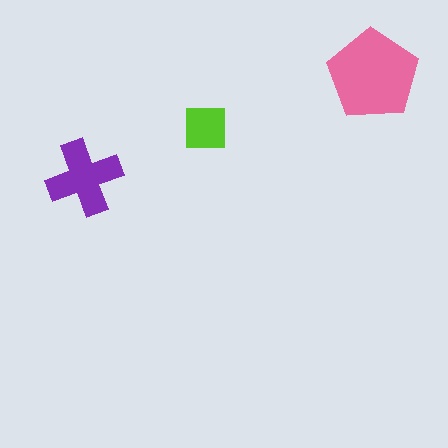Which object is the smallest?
The lime square.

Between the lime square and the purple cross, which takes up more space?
The purple cross.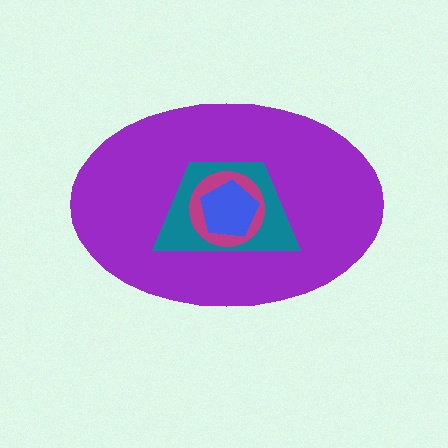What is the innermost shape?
The blue pentagon.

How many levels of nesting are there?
4.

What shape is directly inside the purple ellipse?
The teal trapezoid.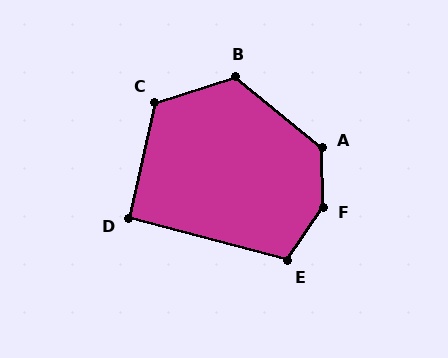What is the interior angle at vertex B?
Approximately 123 degrees (obtuse).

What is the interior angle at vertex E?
Approximately 109 degrees (obtuse).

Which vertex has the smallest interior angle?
D, at approximately 92 degrees.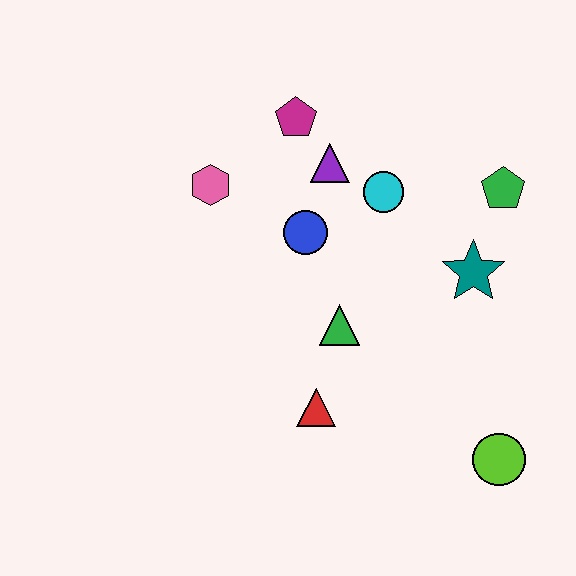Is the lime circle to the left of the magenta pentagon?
No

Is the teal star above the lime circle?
Yes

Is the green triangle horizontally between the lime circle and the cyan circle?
No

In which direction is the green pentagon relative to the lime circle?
The green pentagon is above the lime circle.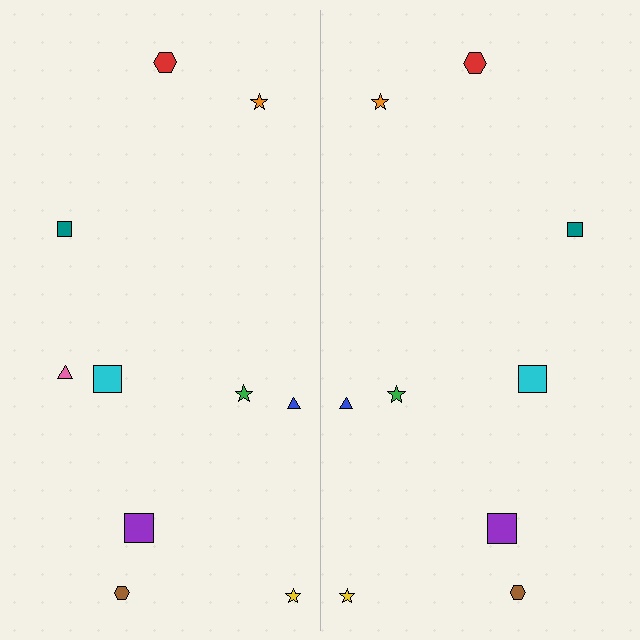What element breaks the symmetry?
A pink triangle is missing from the right side.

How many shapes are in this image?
There are 19 shapes in this image.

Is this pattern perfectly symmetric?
No, the pattern is not perfectly symmetric. A pink triangle is missing from the right side.